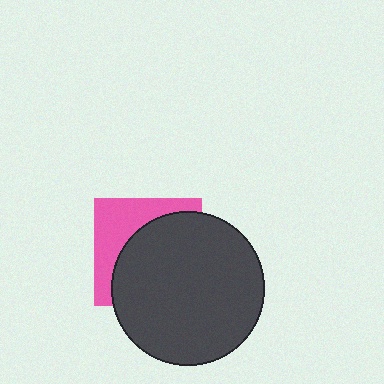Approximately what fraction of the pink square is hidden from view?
Roughly 62% of the pink square is hidden behind the dark gray circle.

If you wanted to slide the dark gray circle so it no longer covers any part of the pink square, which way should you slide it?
Slide it toward the lower-right — that is the most direct way to separate the two shapes.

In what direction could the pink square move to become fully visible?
The pink square could move toward the upper-left. That would shift it out from behind the dark gray circle entirely.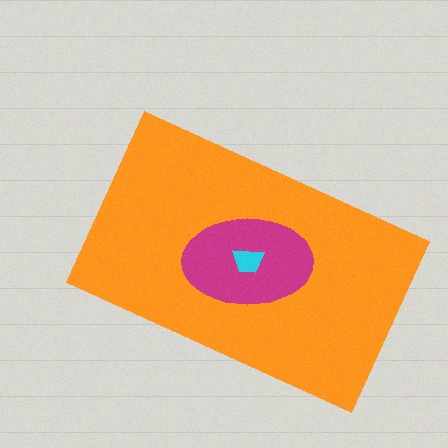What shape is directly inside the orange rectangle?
The magenta ellipse.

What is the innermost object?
The cyan trapezoid.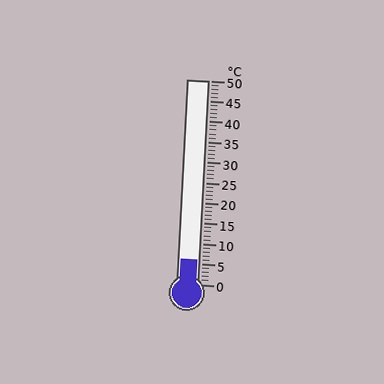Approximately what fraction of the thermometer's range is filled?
The thermometer is filled to approximately 10% of its range.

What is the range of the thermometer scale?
The thermometer scale ranges from 0°C to 50°C.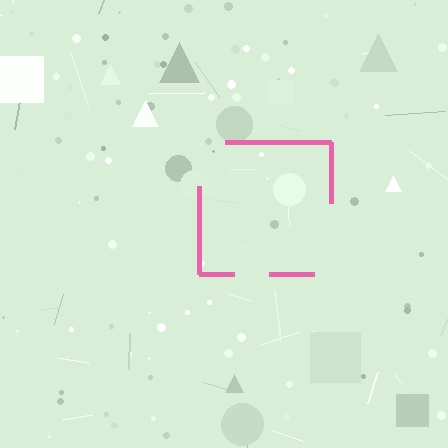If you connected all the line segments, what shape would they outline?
They would outline a square.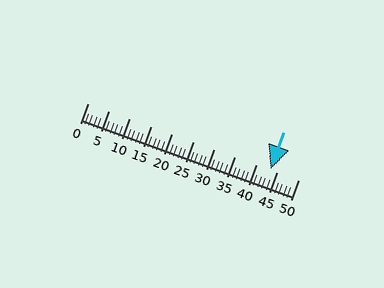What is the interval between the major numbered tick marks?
The major tick marks are spaced 5 units apart.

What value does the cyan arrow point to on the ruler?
The cyan arrow points to approximately 44.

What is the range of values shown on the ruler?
The ruler shows values from 0 to 50.